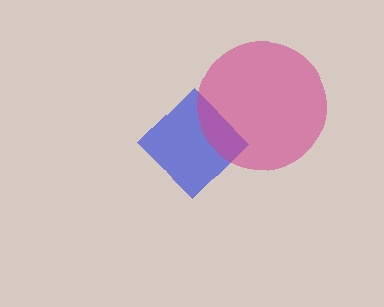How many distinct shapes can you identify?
There are 2 distinct shapes: a blue diamond, a magenta circle.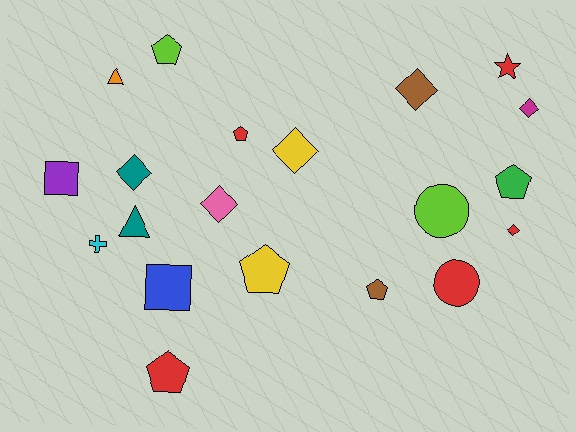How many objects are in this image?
There are 20 objects.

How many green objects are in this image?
There is 1 green object.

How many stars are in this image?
There is 1 star.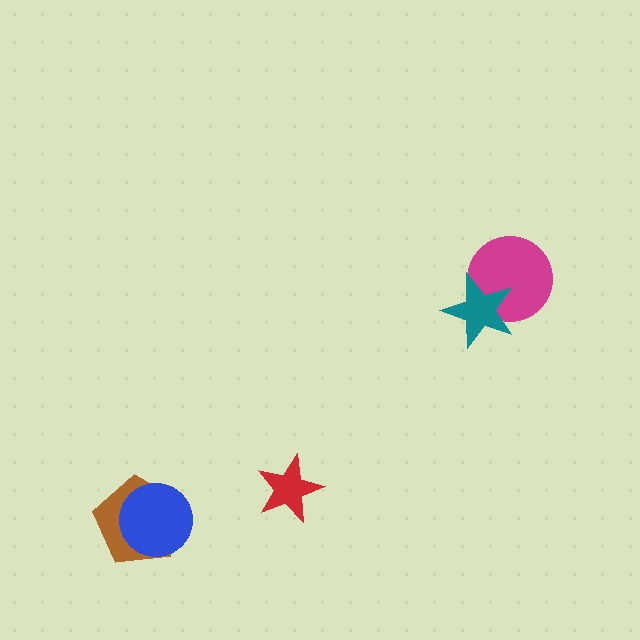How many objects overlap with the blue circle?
1 object overlaps with the blue circle.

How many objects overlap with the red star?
0 objects overlap with the red star.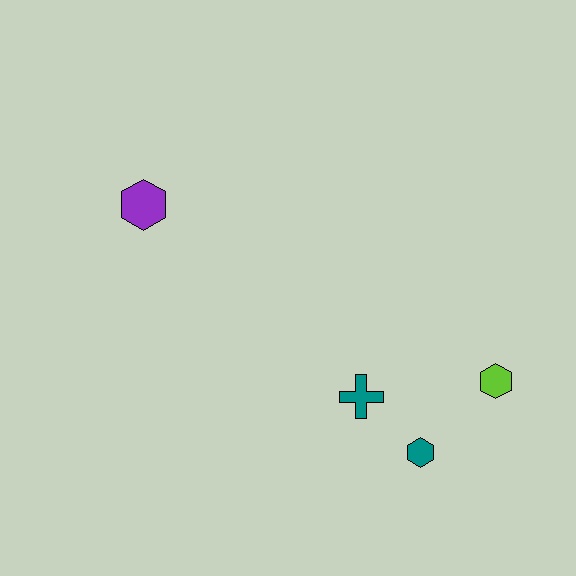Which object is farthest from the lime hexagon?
The purple hexagon is farthest from the lime hexagon.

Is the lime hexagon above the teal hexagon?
Yes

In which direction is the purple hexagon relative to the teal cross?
The purple hexagon is to the left of the teal cross.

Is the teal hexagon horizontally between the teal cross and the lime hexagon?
Yes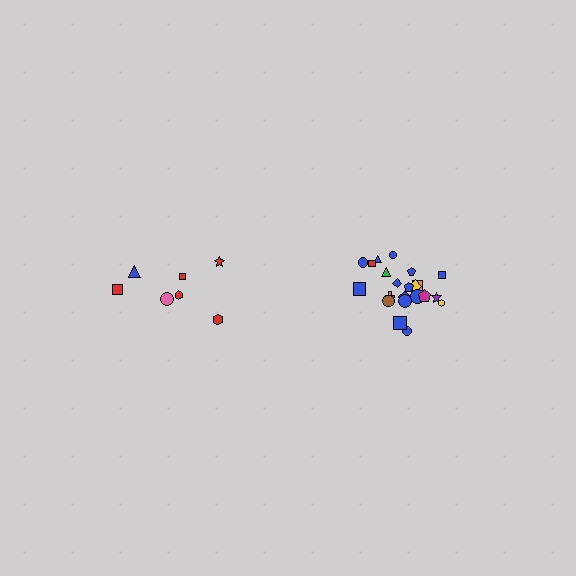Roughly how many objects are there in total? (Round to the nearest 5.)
Roughly 30 objects in total.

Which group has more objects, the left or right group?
The right group.